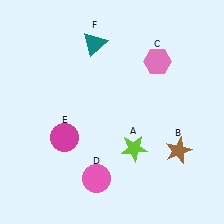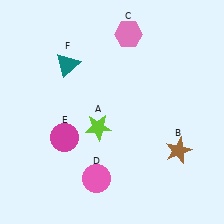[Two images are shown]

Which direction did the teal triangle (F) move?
The teal triangle (F) moved left.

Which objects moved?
The objects that moved are: the lime star (A), the pink hexagon (C), the teal triangle (F).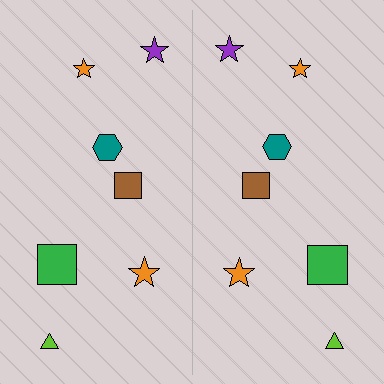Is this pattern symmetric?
Yes, this pattern has bilateral (reflection) symmetry.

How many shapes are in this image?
There are 14 shapes in this image.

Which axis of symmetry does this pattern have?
The pattern has a vertical axis of symmetry running through the center of the image.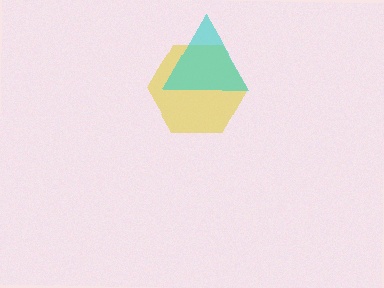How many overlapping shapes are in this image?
There are 2 overlapping shapes in the image.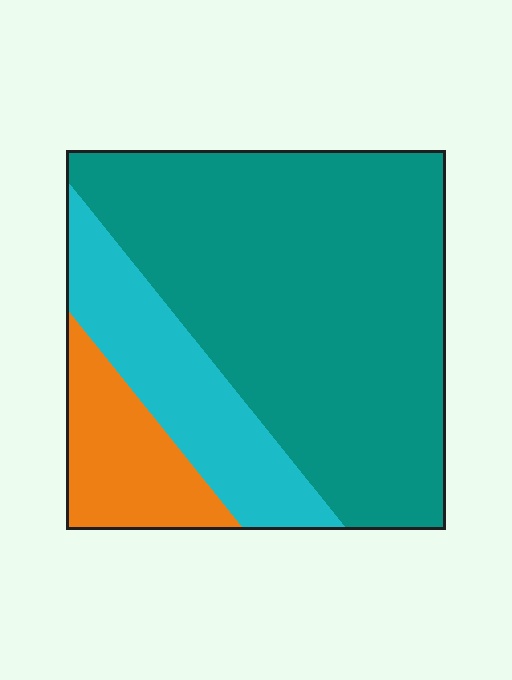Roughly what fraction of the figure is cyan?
Cyan takes up about one fifth (1/5) of the figure.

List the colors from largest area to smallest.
From largest to smallest: teal, cyan, orange.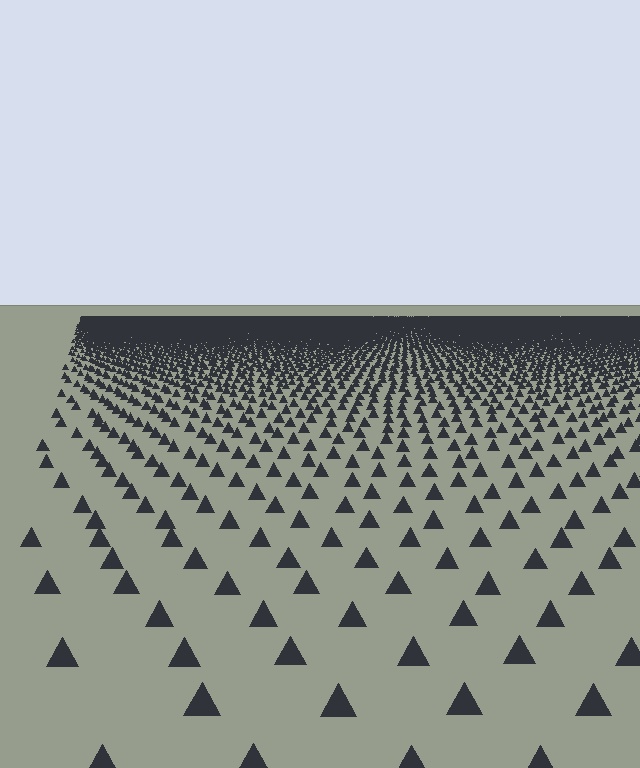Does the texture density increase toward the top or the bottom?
Density increases toward the top.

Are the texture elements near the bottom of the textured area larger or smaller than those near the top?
Larger. Near the bottom, elements are closer to the viewer and appear at a bigger on-screen size.